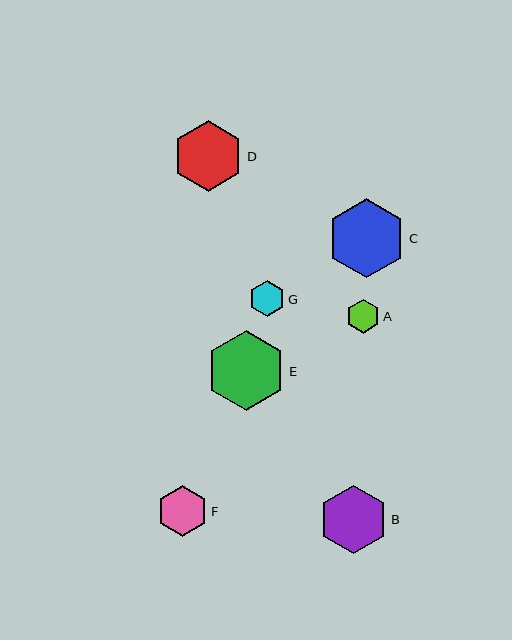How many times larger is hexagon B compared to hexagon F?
Hexagon B is approximately 1.3 times the size of hexagon F.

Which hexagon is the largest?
Hexagon E is the largest with a size of approximately 80 pixels.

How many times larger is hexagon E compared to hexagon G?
Hexagon E is approximately 2.2 times the size of hexagon G.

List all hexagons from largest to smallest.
From largest to smallest: E, C, D, B, F, G, A.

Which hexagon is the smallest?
Hexagon A is the smallest with a size of approximately 34 pixels.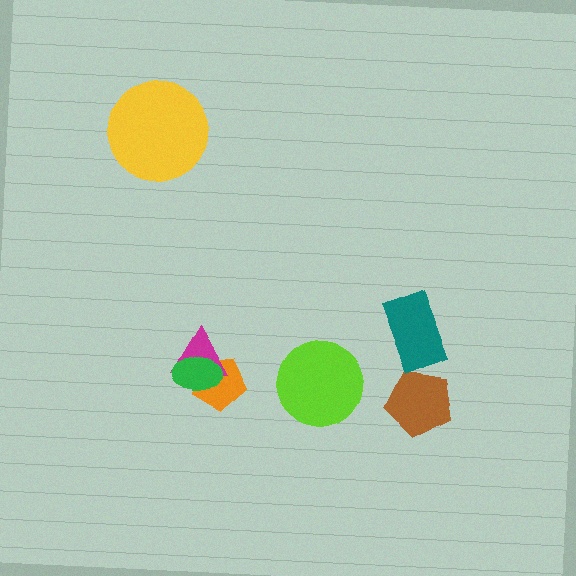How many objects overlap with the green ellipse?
2 objects overlap with the green ellipse.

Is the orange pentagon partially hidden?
Yes, it is partially covered by another shape.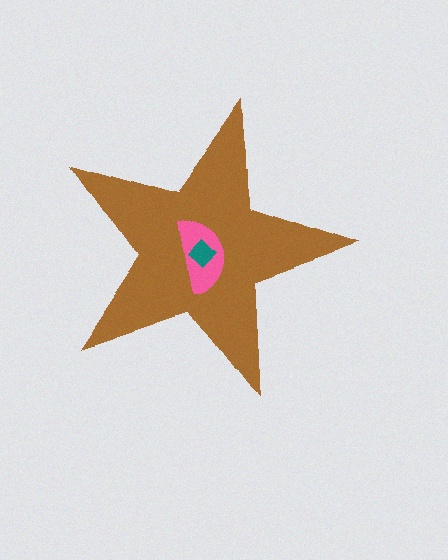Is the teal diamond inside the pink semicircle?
Yes.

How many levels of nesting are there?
3.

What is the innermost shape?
The teal diamond.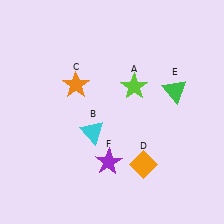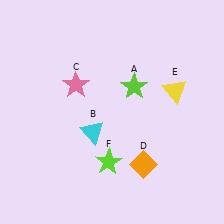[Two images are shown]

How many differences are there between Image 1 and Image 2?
There are 3 differences between the two images.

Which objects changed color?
C changed from orange to pink. E changed from green to yellow. F changed from purple to lime.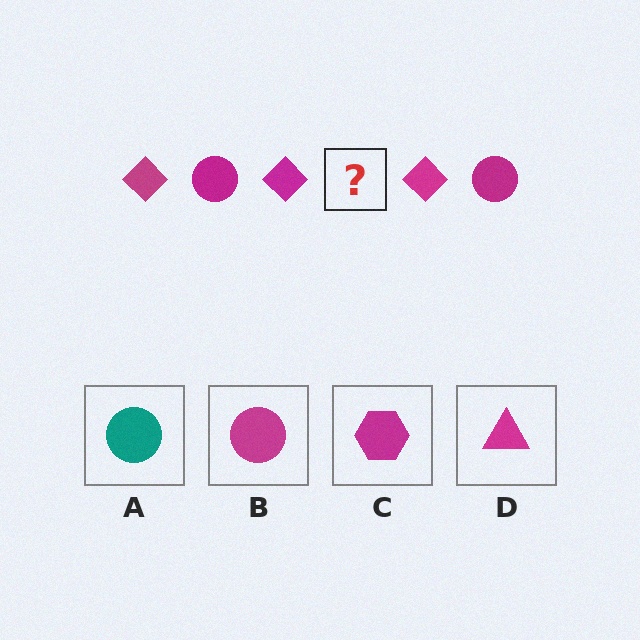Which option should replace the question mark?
Option B.